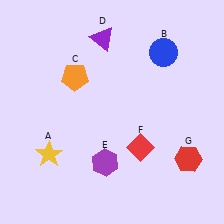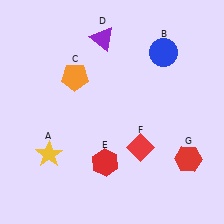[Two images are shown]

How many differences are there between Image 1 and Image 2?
There is 1 difference between the two images.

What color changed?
The hexagon (E) changed from purple in Image 1 to red in Image 2.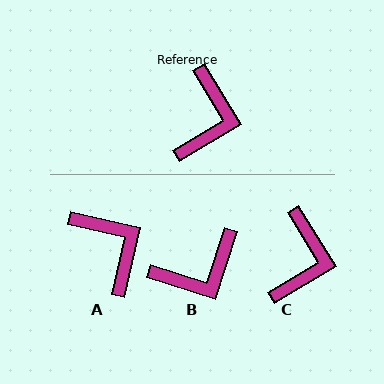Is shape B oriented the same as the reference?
No, it is off by about 49 degrees.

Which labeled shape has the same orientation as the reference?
C.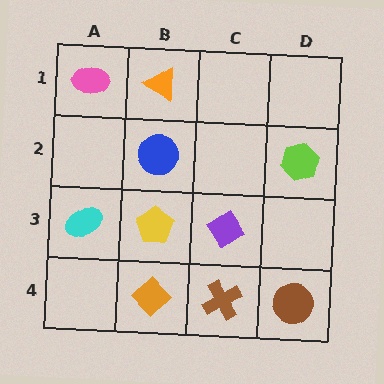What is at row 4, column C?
A brown cross.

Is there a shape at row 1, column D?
No, that cell is empty.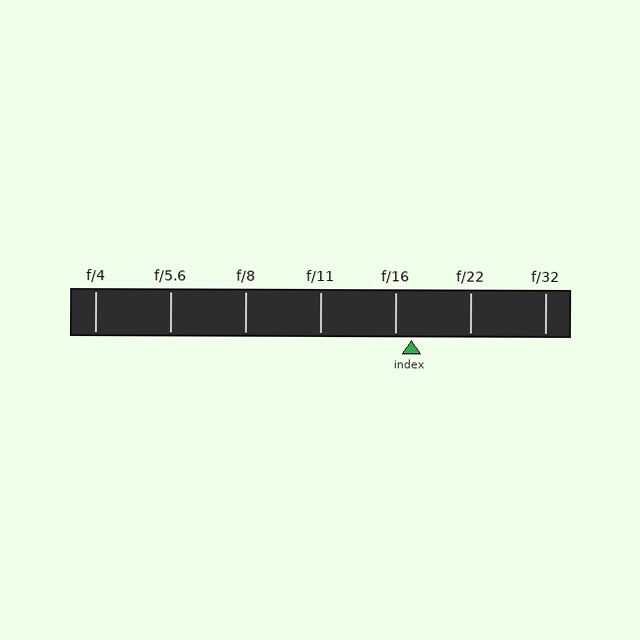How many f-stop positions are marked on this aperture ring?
There are 7 f-stop positions marked.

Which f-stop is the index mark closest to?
The index mark is closest to f/16.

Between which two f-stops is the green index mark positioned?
The index mark is between f/16 and f/22.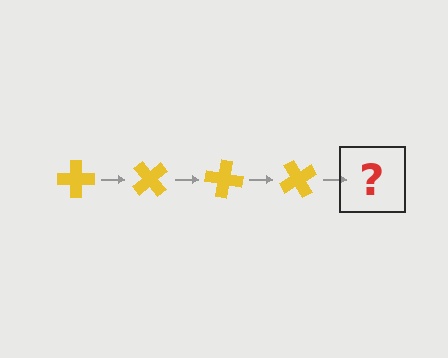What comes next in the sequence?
The next element should be a yellow cross rotated 200 degrees.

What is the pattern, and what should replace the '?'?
The pattern is that the cross rotates 50 degrees each step. The '?' should be a yellow cross rotated 200 degrees.